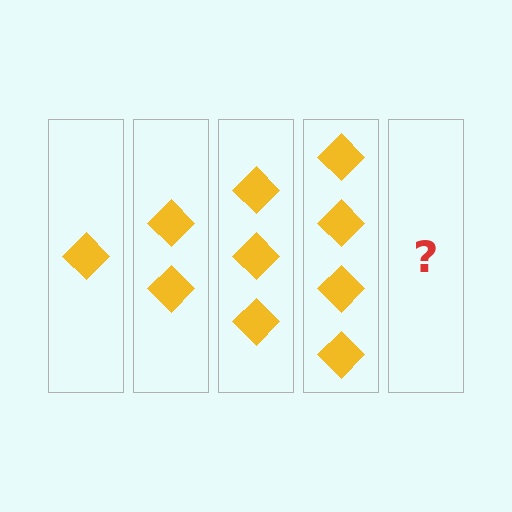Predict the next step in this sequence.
The next step is 5 diamonds.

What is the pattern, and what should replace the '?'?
The pattern is that each step adds one more diamond. The '?' should be 5 diamonds.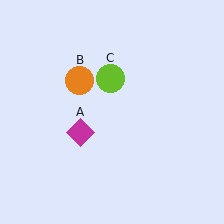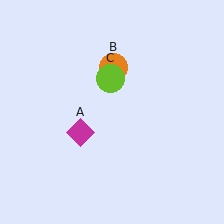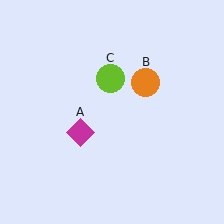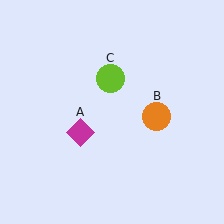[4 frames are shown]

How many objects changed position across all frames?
1 object changed position: orange circle (object B).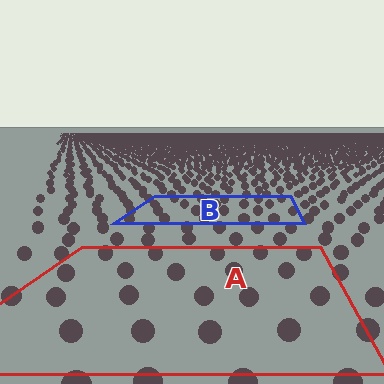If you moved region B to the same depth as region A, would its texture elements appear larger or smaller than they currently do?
They would appear larger. At a closer depth, the same texture elements are projected at a bigger on-screen size.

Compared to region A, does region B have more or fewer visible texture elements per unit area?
Region B has more texture elements per unit area — they are packed more densely because it is farther away.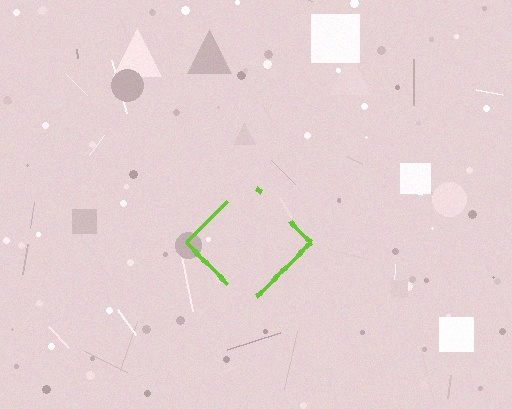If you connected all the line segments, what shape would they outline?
They would outline a diamond.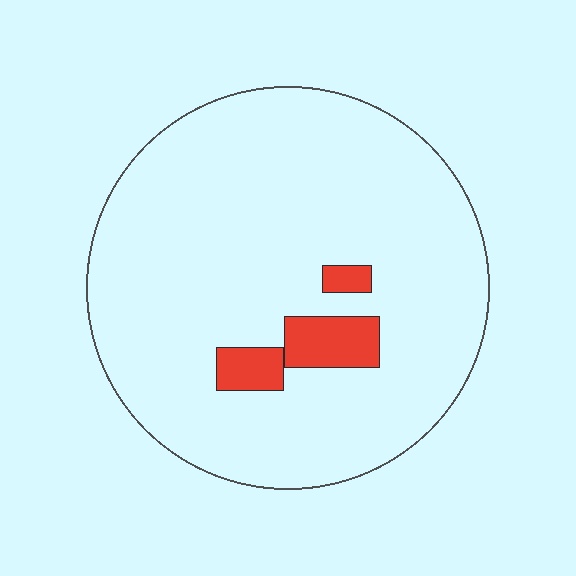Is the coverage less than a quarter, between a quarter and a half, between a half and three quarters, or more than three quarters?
Less than a quarter.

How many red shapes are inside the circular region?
3.